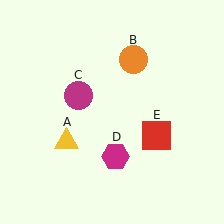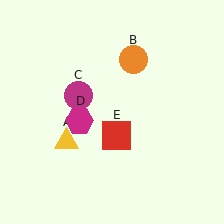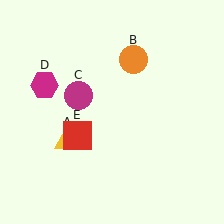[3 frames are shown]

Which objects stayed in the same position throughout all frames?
Yellow triangle (object A) and orange circle (object B) and magenta circle (object C) remained stationary.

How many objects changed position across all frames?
2 objects changed position: magenta hexagon (object D), red square (object E).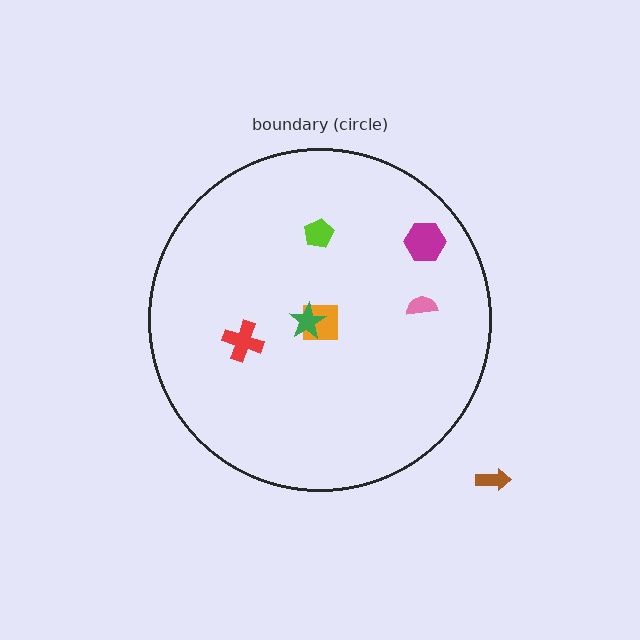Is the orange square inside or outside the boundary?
Inside.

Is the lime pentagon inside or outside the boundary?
Inside.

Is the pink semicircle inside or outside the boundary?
Inside.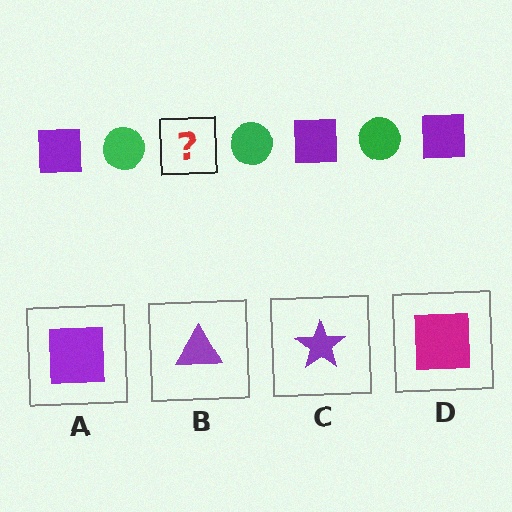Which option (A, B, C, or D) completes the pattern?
A.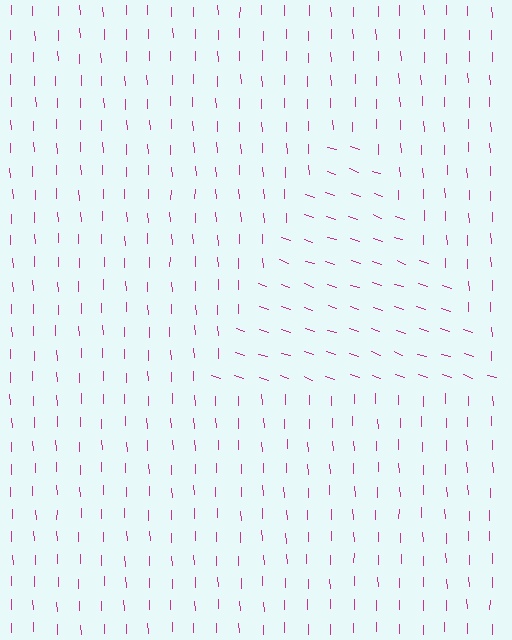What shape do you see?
I see a triangle.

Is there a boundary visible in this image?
Yes, there is a texture boundary formed by a change in line orientation.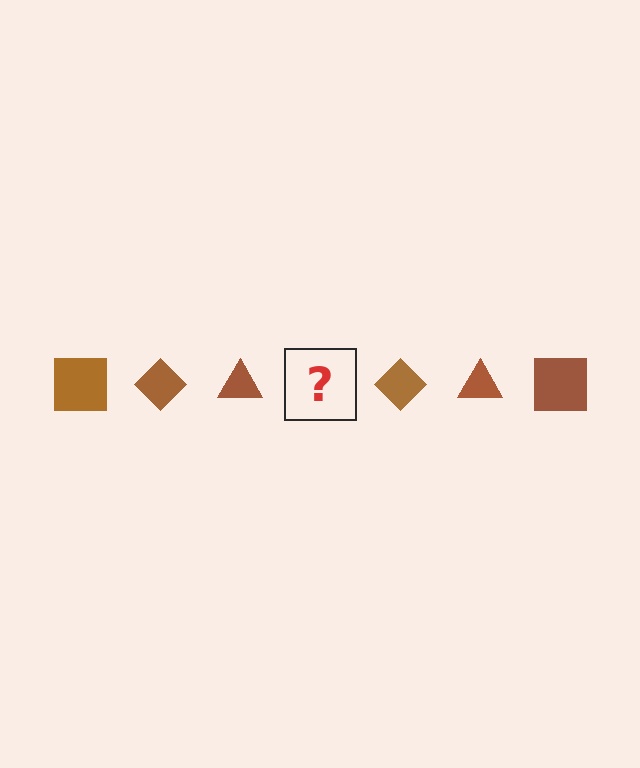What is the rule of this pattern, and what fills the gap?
The rule is that the pattern cycles through square, diamond, triangle shapes in brown. The gap should be filled with a brown square.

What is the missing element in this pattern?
The missing element is a brown square.